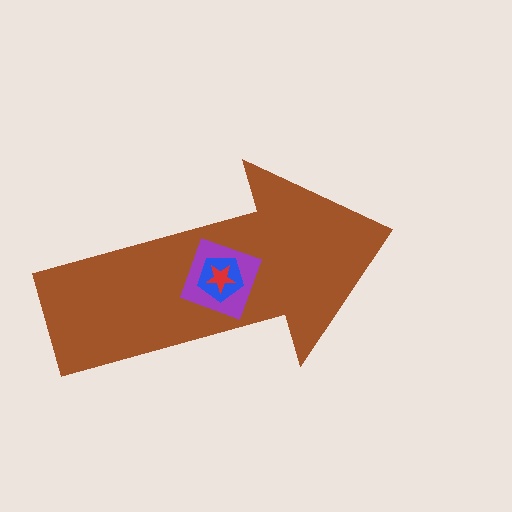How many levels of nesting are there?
4.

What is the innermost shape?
The red star.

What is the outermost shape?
The brown arrow.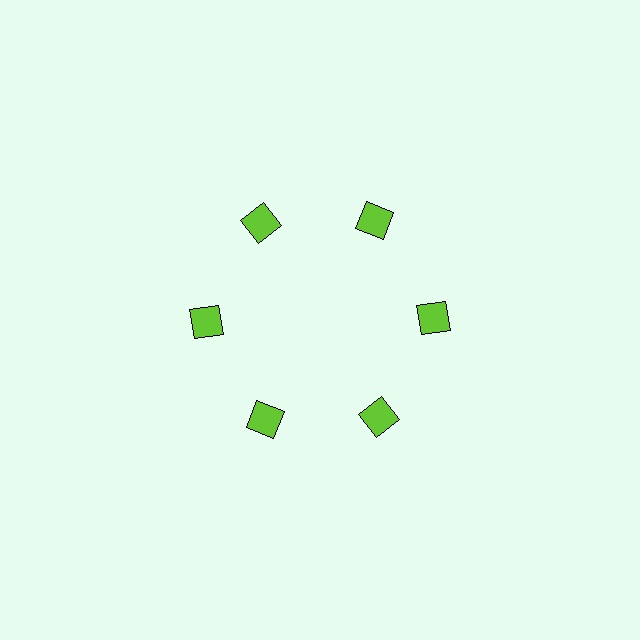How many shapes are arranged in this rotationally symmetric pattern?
There are 6 shapes, arranged in 6 groups of 1.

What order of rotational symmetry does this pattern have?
This pattern has 6-fold rotational symmetry.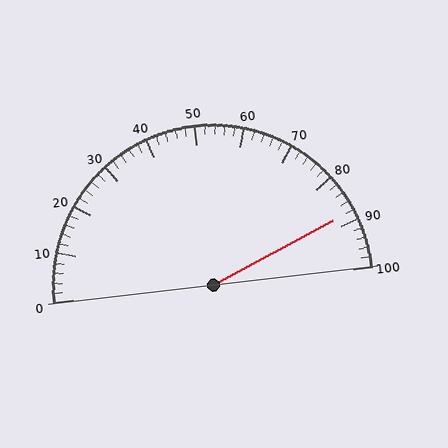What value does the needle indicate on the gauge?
The needle indicates approximately 88.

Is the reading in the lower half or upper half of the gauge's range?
The reading is in the upper half of the range (0 to 100).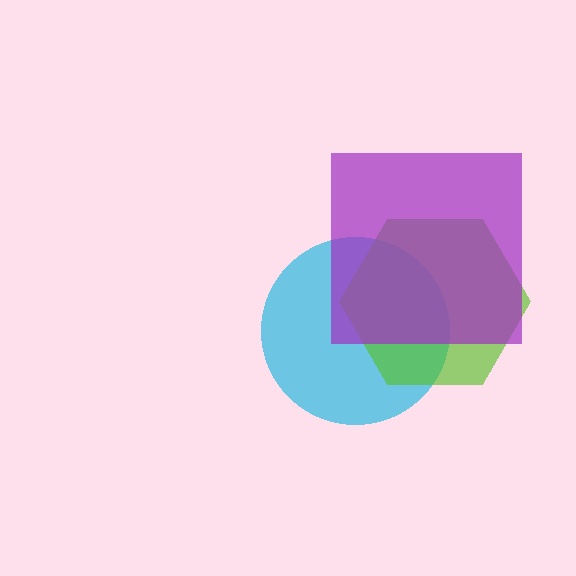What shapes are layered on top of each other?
The layered shapes are: a cyan circle, a lime hexagon, a purple square.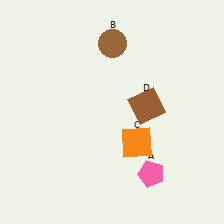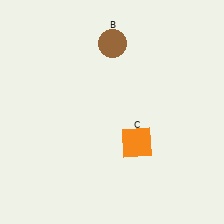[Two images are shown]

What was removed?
The brown square (D), the pink pentagon (A) were removed in Image 2.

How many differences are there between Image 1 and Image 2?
There are 2 differences between the two images.